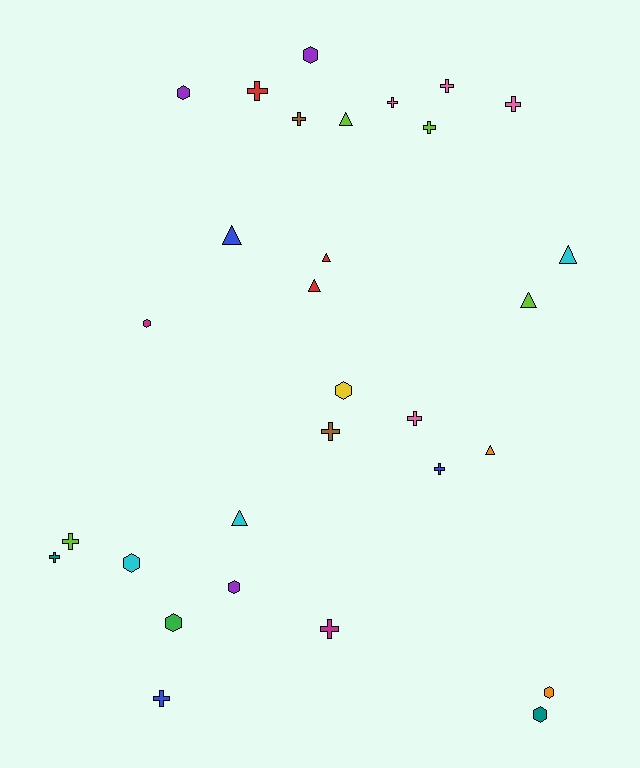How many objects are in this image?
There are 30 objects.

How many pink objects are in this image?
There are 4 pink objects.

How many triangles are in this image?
There are 8 triangles.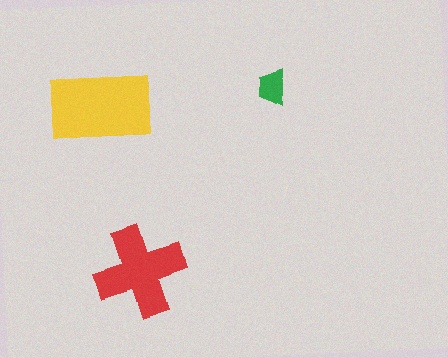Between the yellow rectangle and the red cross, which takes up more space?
The yellow rectangle.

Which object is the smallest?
The green trapezoid.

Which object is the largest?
The yellow rectangle.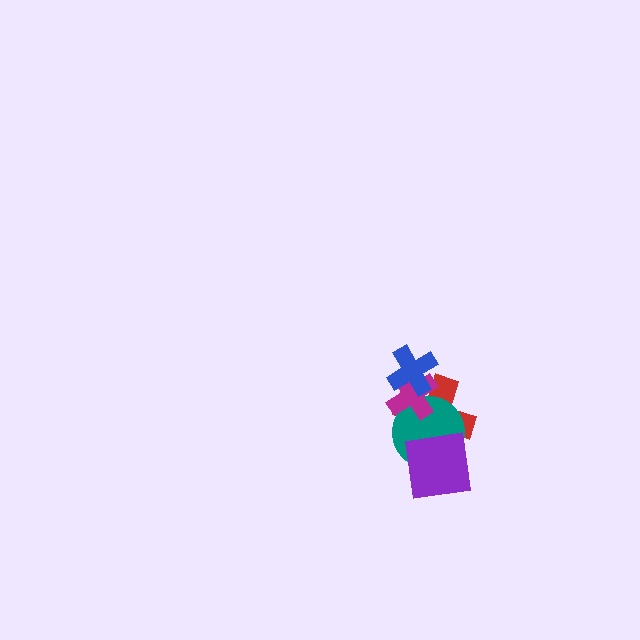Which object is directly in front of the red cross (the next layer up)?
The teal circle is directly in front of the red cross.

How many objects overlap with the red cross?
4 objects overlap with the red cross.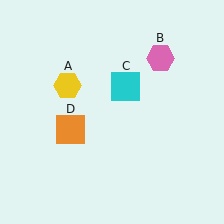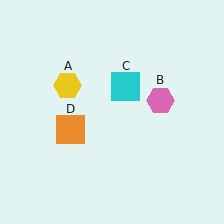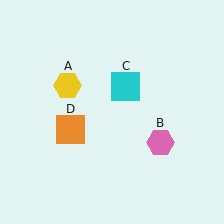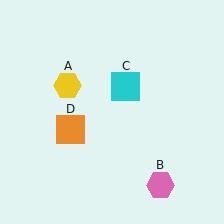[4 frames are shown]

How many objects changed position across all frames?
1 object changed position: pink hexagon (object B).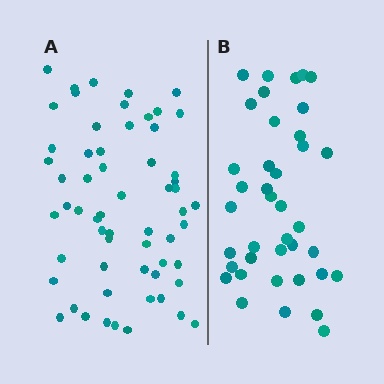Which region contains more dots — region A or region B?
Region A (the left region) has more dots.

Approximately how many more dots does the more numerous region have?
Region A has approximately 20 more dots than region B.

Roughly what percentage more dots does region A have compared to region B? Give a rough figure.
About 55% more.